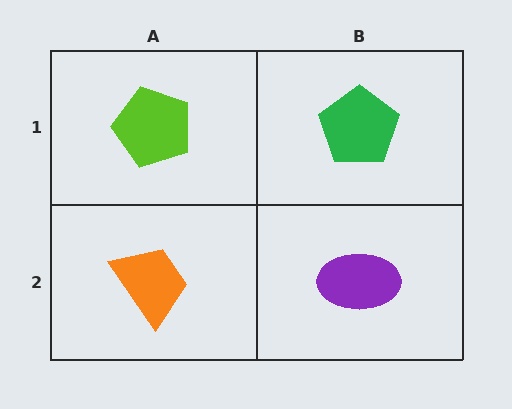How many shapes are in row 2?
2 shapes.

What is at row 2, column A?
An orange trapezoid.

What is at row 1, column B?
A green pentagon.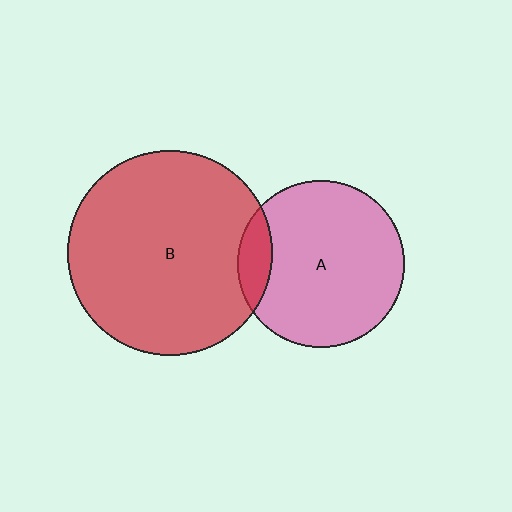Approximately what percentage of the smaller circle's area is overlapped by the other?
Approximately 10%.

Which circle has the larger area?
Circle B (red).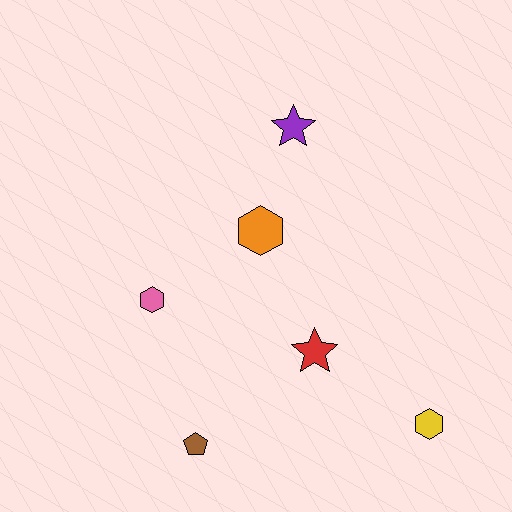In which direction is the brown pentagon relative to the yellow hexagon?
The brown pentagon is to the left of the yellow hexagon.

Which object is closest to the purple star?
The orange hexagon is closest to the purple star.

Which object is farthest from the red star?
The purple star is farthest from the red star.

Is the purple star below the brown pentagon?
No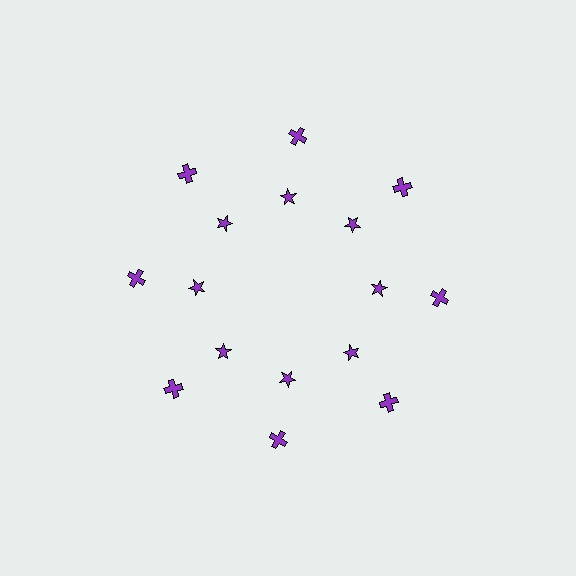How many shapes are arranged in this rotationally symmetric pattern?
There are 16 shapes, arranged in 8 groups of 2.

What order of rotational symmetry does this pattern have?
This pattern has 8-fold rotational symmetry.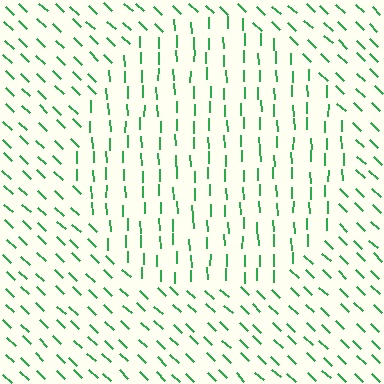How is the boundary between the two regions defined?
The boundary is defined purely by a change in line orientation (approximately 45 degrees difference). All lines are the same color and thickness.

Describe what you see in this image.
The image is filled with small green line segments. A circle region in the image has lines oriented differently from the surrounding lines, creating a visible texture boundary.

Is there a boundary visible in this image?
Yes, there is a texture boundary formed by a change in line orientation.